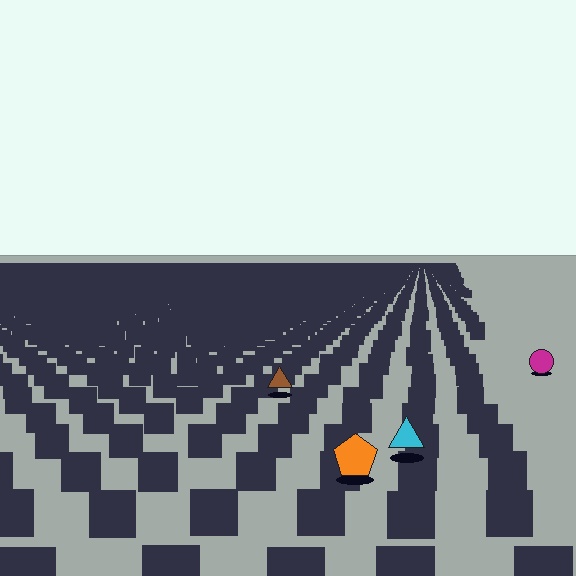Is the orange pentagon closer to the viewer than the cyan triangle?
Yes. The orange pentagon is closer — you can tell from the texture gradient: the ground texture is coarser near it.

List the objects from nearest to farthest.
From nearest to farthest: the orange pentagon, the cyan triangle, the brown triangle, the magenta circle.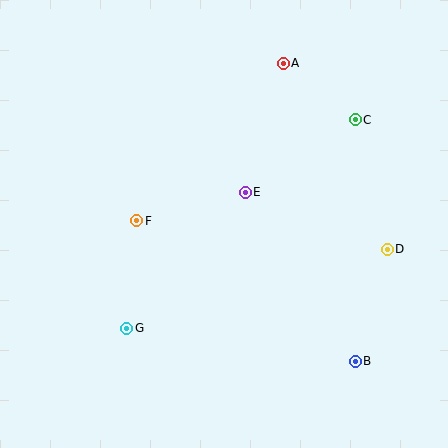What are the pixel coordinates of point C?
Point C is at (355, 120).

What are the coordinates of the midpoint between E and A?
The midpoint between E and A is at (264, 128).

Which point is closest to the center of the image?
Point E at (245, 192) is closest to the center.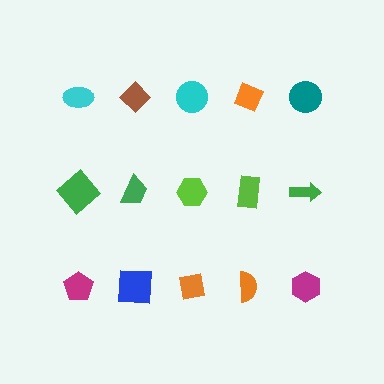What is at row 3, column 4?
An orange semicircle.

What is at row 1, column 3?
A cyan circle.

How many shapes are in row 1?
5 shapes.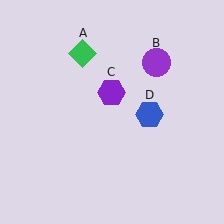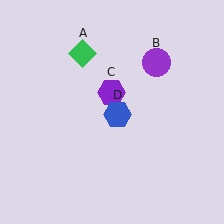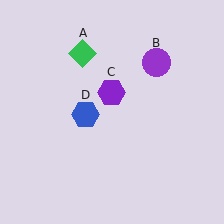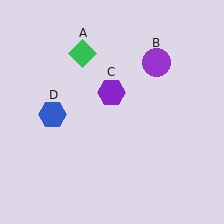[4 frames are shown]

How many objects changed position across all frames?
1 object changed position: blue hexagon (object D).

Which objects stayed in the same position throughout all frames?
Green diamond (object A) and purple circle (object B) and purple hexagon (object C) remained stationary.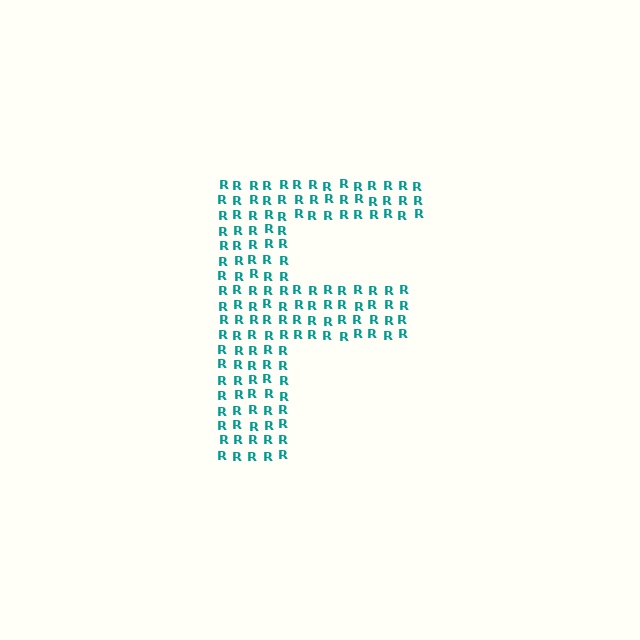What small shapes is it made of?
It is made of small letter R's.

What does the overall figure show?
The overall figure shows the letter F.